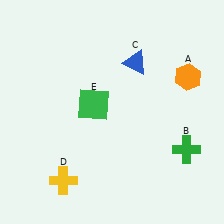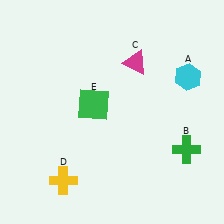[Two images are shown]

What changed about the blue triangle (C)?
In Image 1, C is blue. In Image 2, it changed to magenta.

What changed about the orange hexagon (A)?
In Image 1, A is orange. In Image 2, it changed to cyan.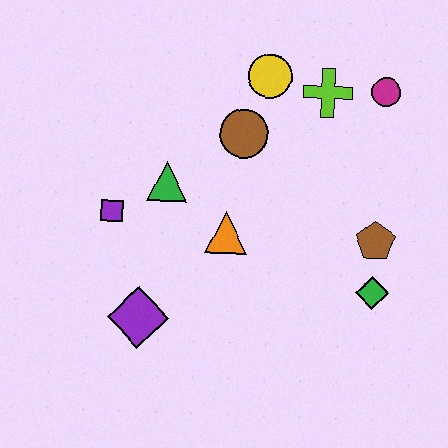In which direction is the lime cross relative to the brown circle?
The lime cross is to the right of the brown circle.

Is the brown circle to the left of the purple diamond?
No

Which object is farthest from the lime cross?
The purple diamond is farthest from the lime cross.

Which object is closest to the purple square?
The green triangle is closest to the purple square.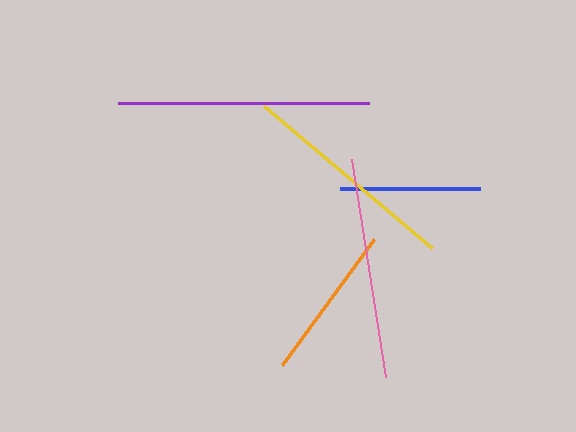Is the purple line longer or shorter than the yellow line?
The purple line is longer than the yellow line.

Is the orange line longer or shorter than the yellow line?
The yellow line is longer than the orange line.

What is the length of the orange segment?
The orange segment is approximately 157 pixels long.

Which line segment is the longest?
The purple line is the longest at approximately 251 pixels.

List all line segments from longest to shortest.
From longest to shortest: purple, pink, yellow, orange, blue.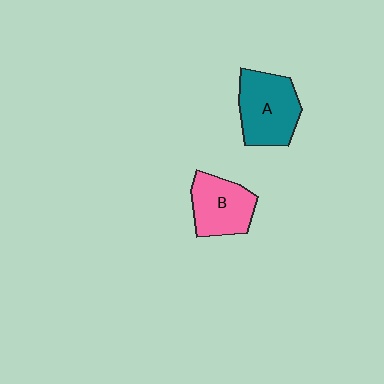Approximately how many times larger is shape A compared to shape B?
Approximately 1.2 times.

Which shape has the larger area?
Shape A (teal).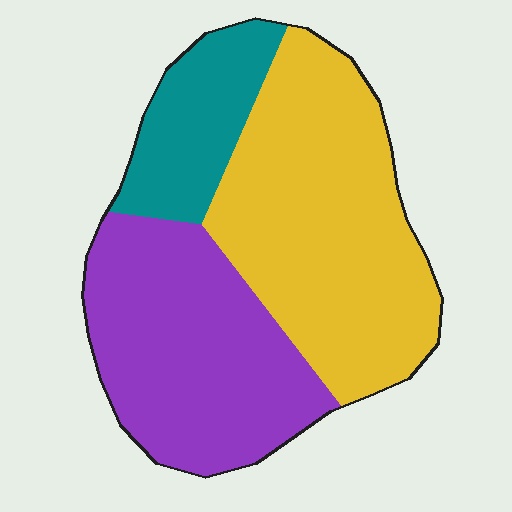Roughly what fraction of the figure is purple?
Purple takes up between a third and a half of the figure.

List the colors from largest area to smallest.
From largest to smallest: yellow, purple, teal.